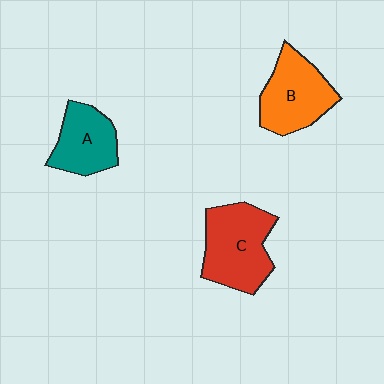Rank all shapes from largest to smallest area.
From largest to smallest: C (red), B (orange), A (teal).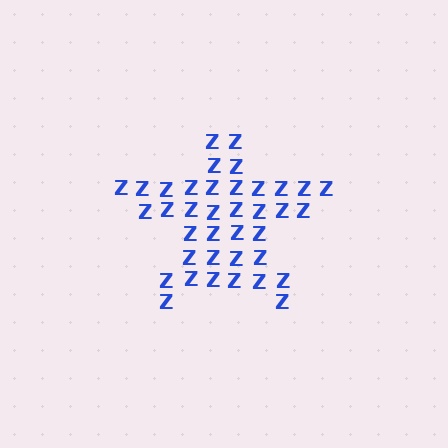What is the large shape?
The large shape is a star.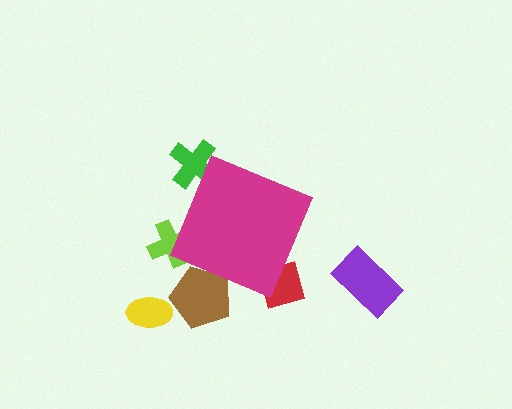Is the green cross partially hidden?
Yes, the green cross is partially hidden behind the magenta diamond.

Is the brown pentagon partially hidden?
Yes, the brown pentagon is partially hidden behind the magenta diamond.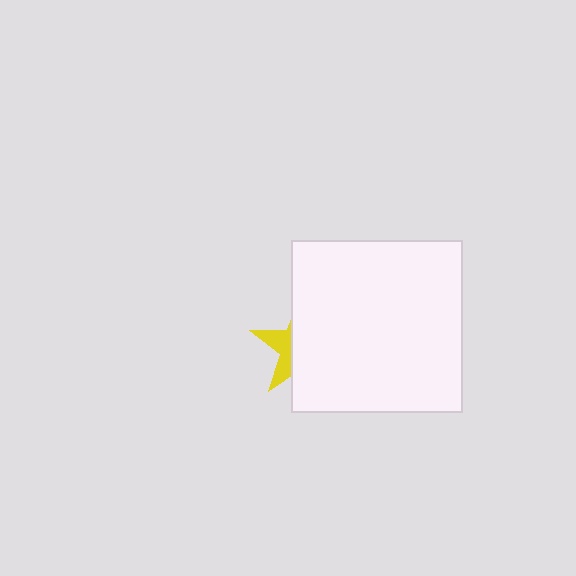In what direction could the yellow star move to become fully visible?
The yellow star could move left. That would shift it out from behind the white square entirely.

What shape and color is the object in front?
The object in front is a white square.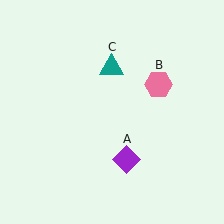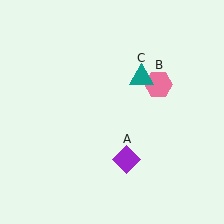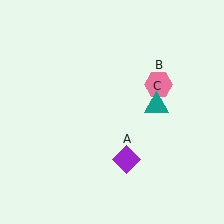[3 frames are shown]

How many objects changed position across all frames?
1 object changed position: teal triangle (object C).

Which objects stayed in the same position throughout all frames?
Purple diamond (object A) and pink hexagon (object B) remained stationary.